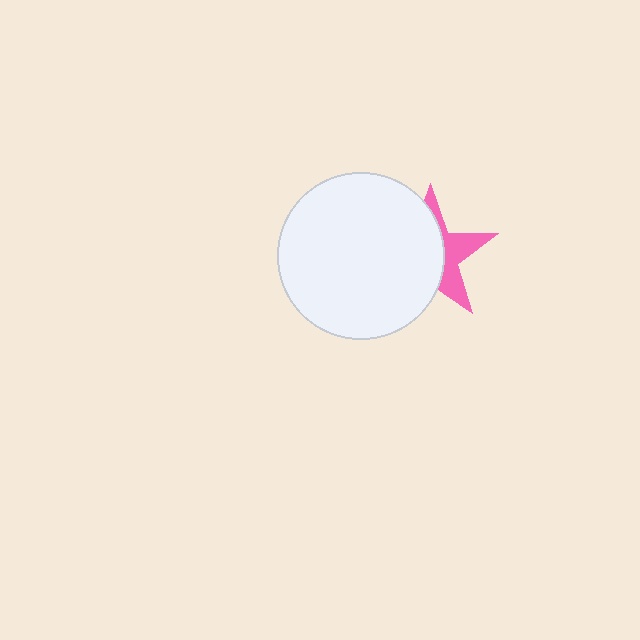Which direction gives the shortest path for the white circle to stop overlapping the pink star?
Moving left gives the shortest separation.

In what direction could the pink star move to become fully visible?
The pink star could move right. That would shift it out from behind the white circle entirely.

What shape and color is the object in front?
The object in front is a white circle.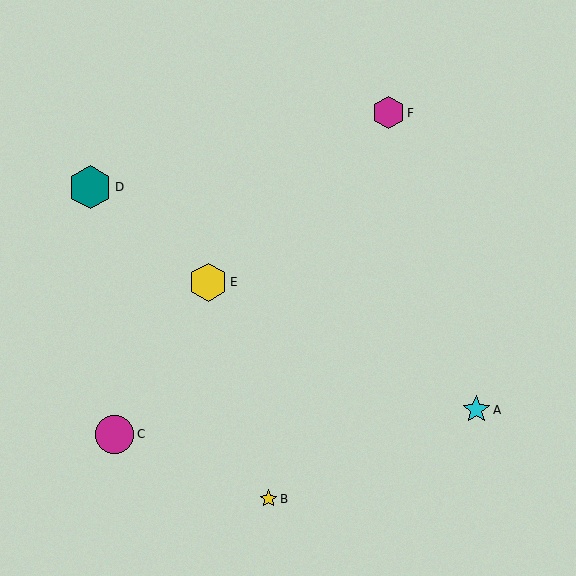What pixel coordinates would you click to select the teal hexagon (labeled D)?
Click at (90, 187) to select the teal hexagon D.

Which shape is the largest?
The teal hexagon (labeled D) is the largest.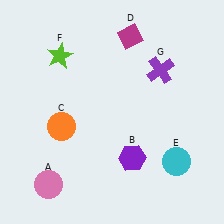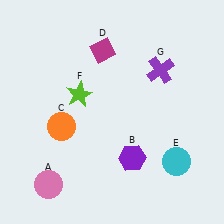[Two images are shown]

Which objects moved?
The objects that moved are: the magenta diamond (D), the lime star (F).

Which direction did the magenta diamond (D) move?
The magenta diamond (D) moved left.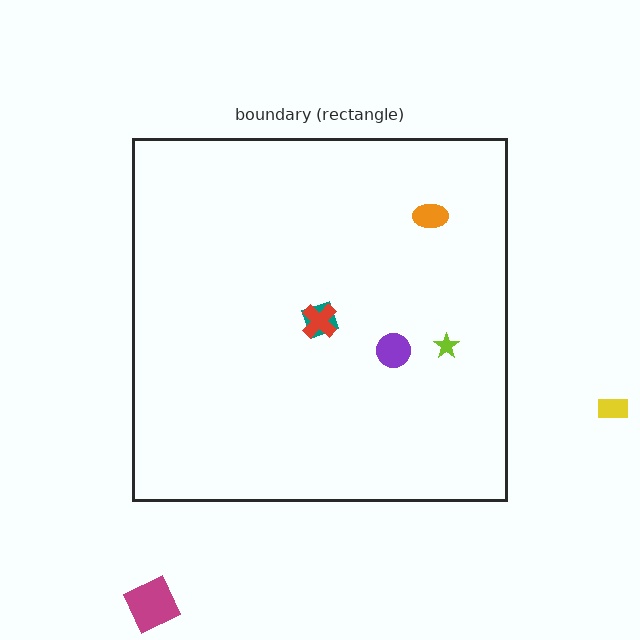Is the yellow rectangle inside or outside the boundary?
Outside.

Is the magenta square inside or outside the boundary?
Outside.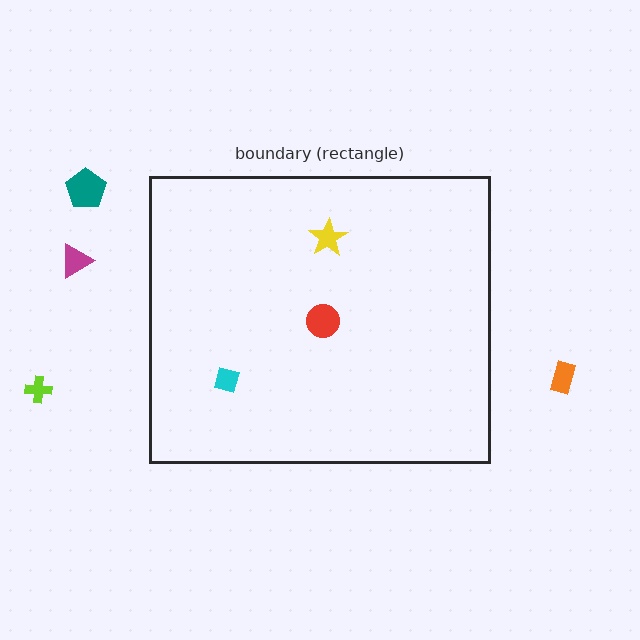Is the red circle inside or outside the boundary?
Inside.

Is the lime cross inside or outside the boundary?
Outside.